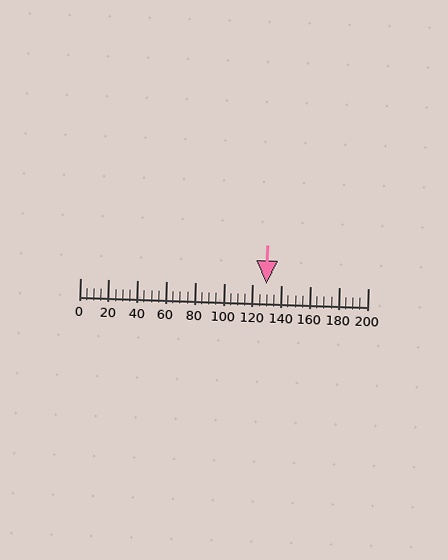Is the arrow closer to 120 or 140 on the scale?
The arrow is closer to 120.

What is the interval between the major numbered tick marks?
The major tick marks are spaced 20 units apart.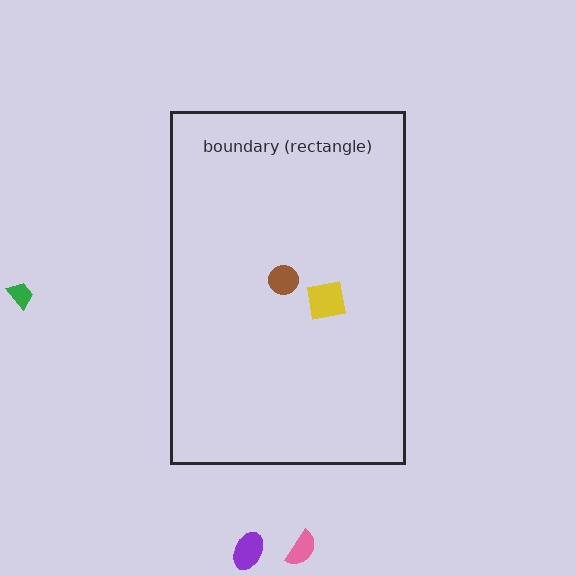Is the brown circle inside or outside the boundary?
Inside.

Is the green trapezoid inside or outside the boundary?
Outside.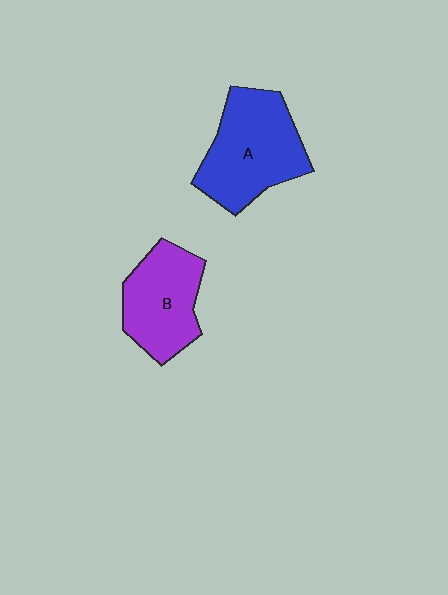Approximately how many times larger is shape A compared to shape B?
Approximately 1.3 times.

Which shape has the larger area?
Shape A (blue).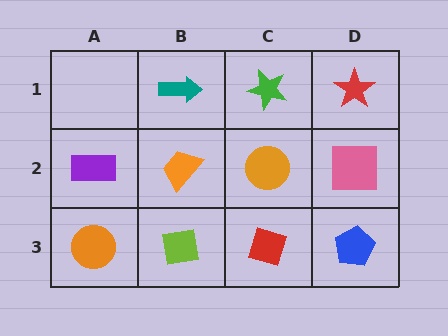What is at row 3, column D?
A blue pentagon.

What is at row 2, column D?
A pink square.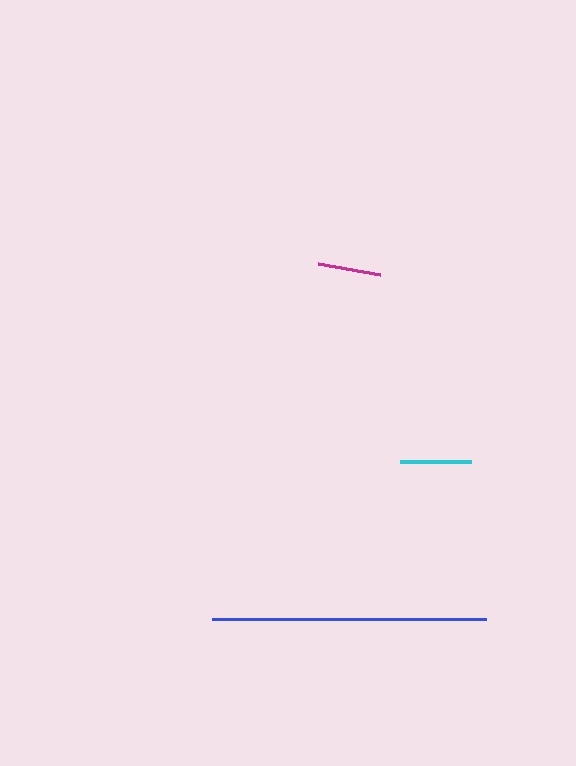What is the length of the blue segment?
The blue segment is approximately 274 pixels long.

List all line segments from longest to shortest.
From longest to shortest: blue, cyan, magenta.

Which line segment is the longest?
The blue line is the longest at approximately 274 pixels.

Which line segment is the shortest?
The magenta line is the shortest at approximately 63 pixels.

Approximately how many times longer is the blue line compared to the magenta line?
The blue line is approximately 4.4 times the length of the magenta line.